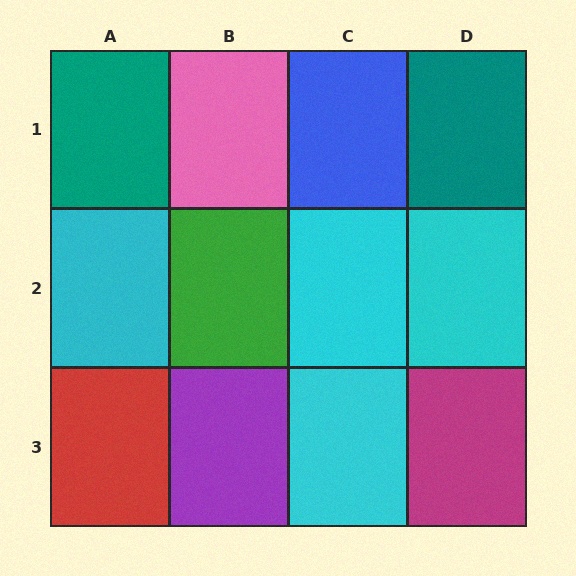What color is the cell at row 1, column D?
Teal.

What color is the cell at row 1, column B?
Pink.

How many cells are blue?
1 cell is blue.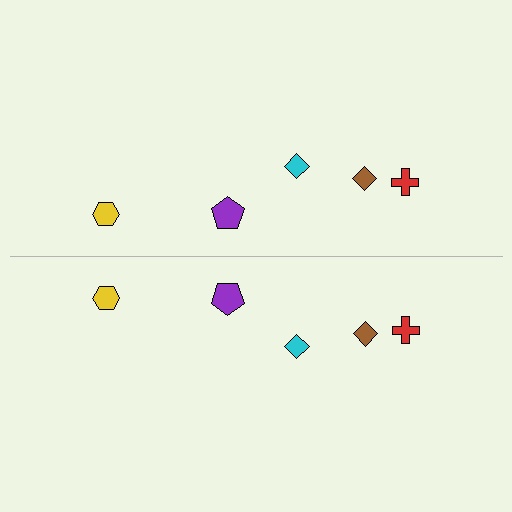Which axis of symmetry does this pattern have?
The pattern has a horizontal axis of symmetry running through the center of the image.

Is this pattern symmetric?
Yes, this pattern has bilateral (reflection) symmetry.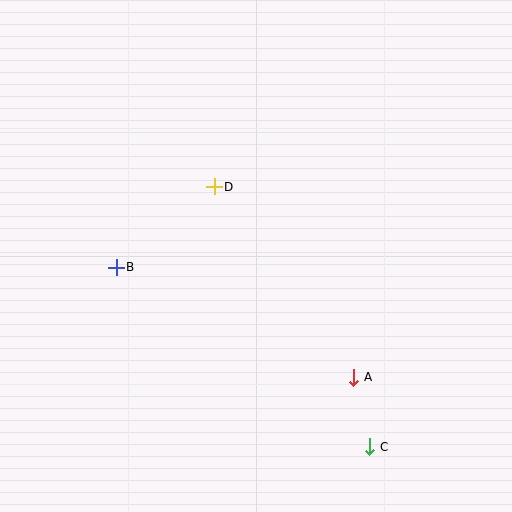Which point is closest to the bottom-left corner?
Point B is closest to the bottom-left corner.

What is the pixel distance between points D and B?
The distance between D and B is 126 pixels.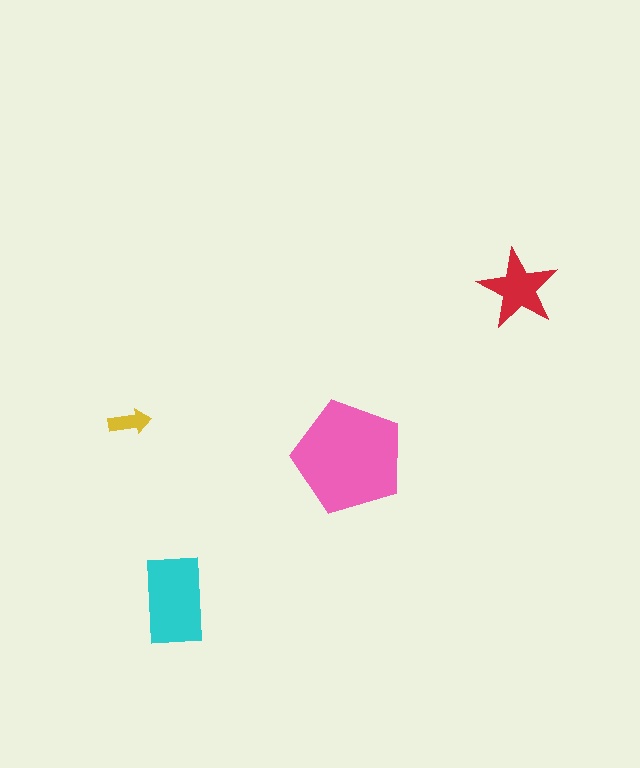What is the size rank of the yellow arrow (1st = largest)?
4th.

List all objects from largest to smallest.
The pink pentagon, the cyan rectangle, the red star, the yellow arrow.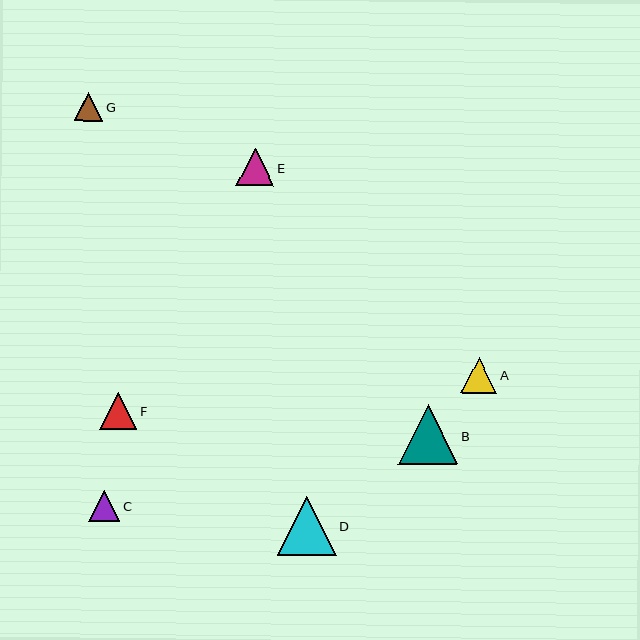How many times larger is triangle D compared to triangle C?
Triangle D is approximately 1.9 times the size of triangle C.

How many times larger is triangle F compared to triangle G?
Triangle F is approximately 1.3 times the size of triangle G.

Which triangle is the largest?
Triangle B is the largest with a size of approximately 59 pixels.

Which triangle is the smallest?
Triangle G is the smallest with a size of approximately 28 pixels.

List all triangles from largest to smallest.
From largest to smallest: B, D, E, F, A, C, G.